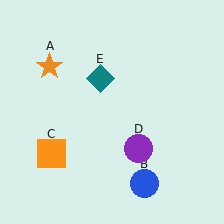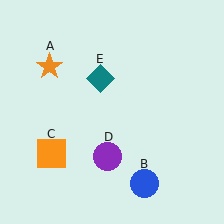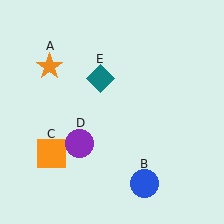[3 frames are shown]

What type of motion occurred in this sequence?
The purple circle (object D) rotated clockwise around the center of the scene.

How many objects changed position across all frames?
1 object changed position: purple circle (object D).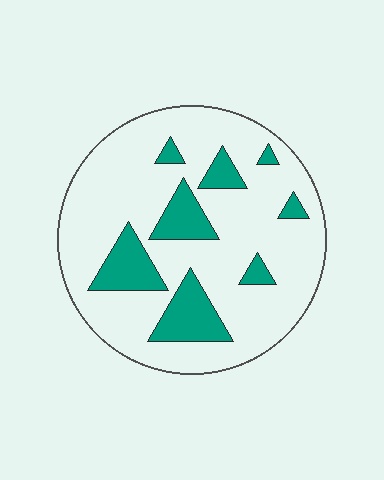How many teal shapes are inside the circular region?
8.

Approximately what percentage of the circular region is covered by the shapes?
Approximately 20%.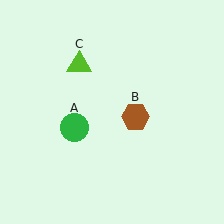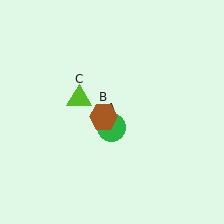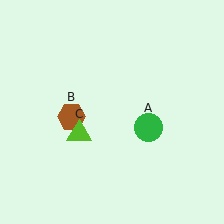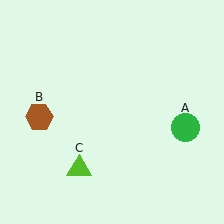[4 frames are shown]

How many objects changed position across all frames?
3 objects changed position: green circle (object A), brown hexagon (object B), lime triangle (object C).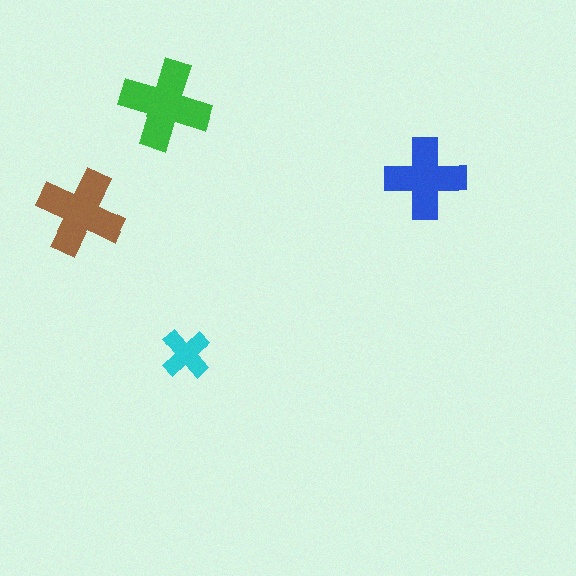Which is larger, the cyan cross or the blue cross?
The blue one.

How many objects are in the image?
There are 4 objects in the image.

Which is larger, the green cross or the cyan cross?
The green one.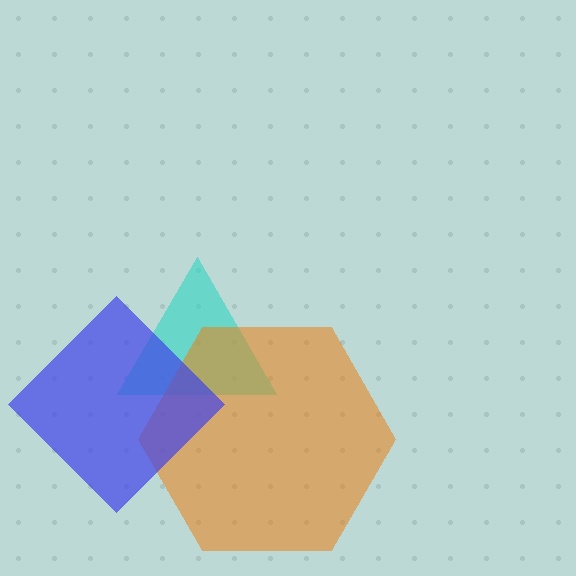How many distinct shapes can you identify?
There are 3 distinct shapes: a cyan triangle, an orange hexagon, a blue diamond.